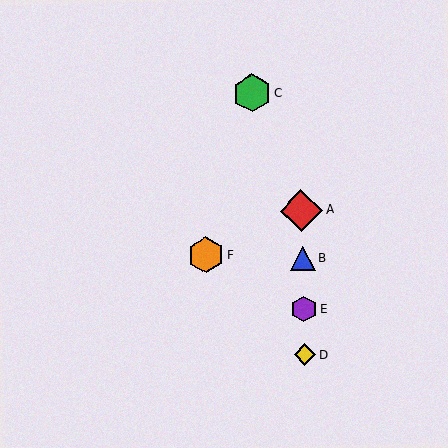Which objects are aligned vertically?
Objects A, B, D, E are aligned vertically.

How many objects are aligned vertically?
4 objects (A, B, D, E) are aligned vertically.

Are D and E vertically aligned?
Yes, both are at x≈305.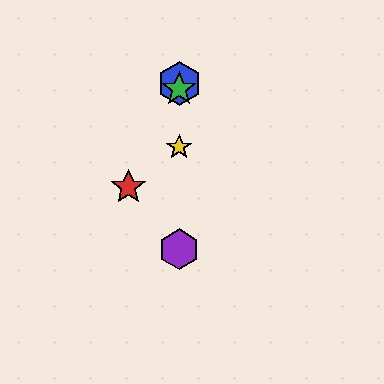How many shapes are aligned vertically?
4 shapes (the blue hexagon, the green star, the yellow star, the purple hexagon) are aligned vertically.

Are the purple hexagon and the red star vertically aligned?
No, the purple hexagon is at x≈179 and the red star is at x≈128.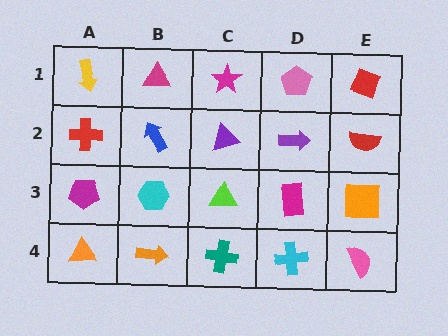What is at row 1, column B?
A magenta triangle.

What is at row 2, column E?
A red semicircle.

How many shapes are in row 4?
5 shapes.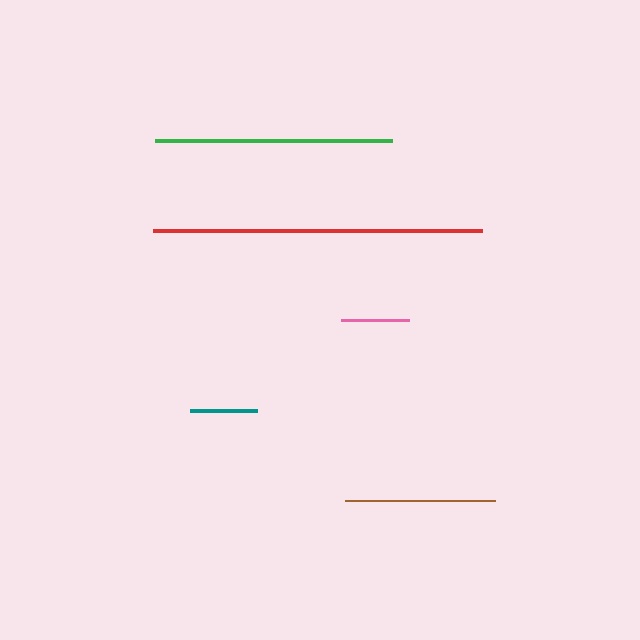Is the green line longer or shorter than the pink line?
The green line is longer than the pink line.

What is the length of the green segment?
The green segment is approximately 237 pixels long.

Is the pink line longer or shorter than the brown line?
The brown line is longer than the pink line.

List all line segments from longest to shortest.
From longest to shortest: red, green, brown, pink, teal.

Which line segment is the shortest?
The teal line is the shortest at approximately 68 pixels.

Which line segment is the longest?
The red line is the longest at approximately 329 pixels.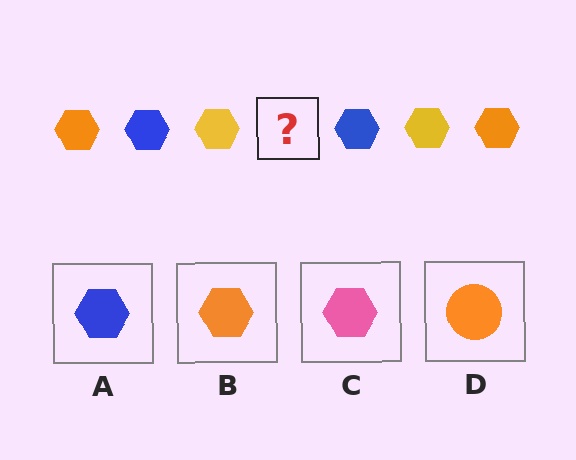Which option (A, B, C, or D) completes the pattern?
B.